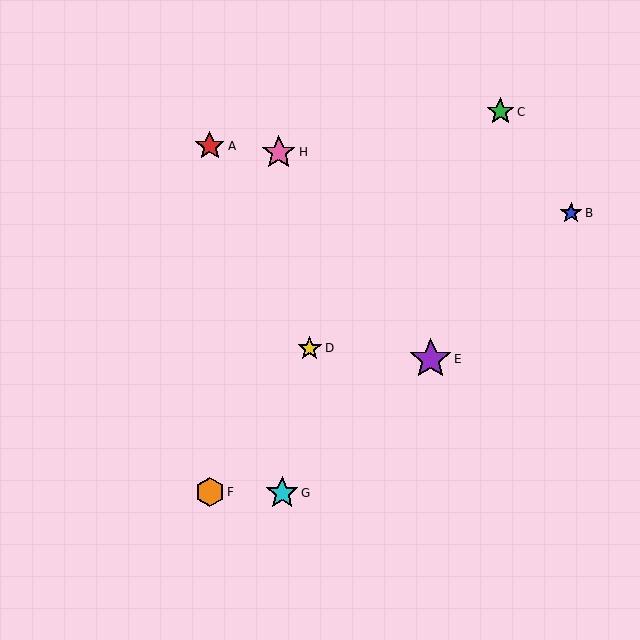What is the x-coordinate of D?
Object D is at x≈310.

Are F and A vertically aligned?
Yes, both are at x≈210.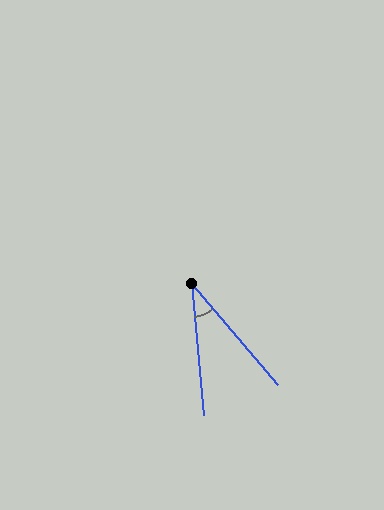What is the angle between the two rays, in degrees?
Approximately 35 degrees.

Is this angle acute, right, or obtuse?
It is acute.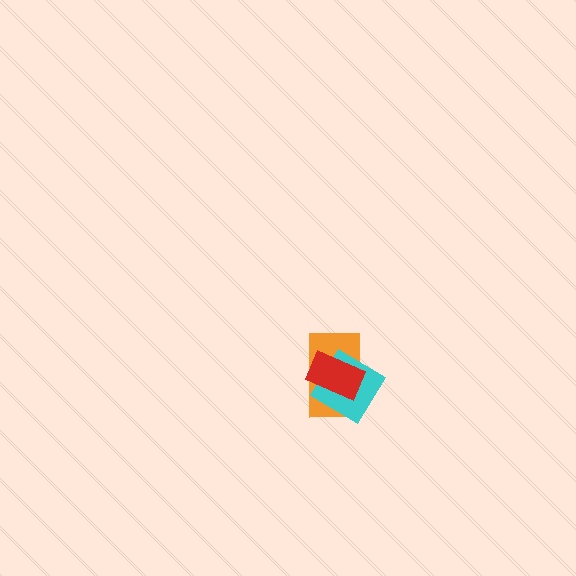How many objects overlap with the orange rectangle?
2 objects overlap with the orange rectangle.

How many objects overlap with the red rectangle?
2 objects overlap with the red rectangle.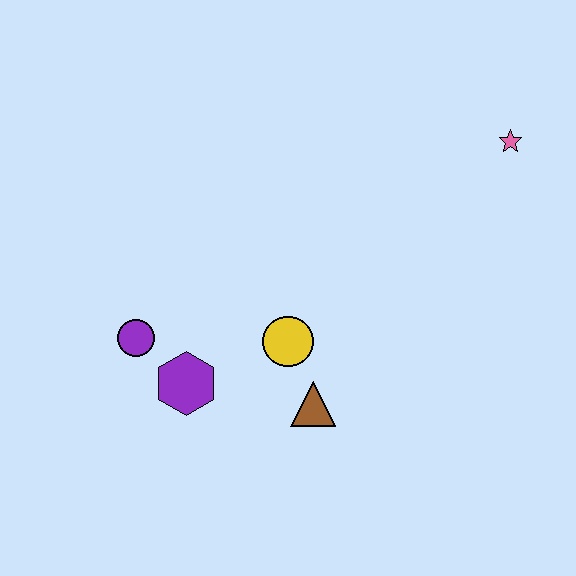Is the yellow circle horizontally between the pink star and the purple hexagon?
Yes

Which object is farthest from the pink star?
The purple circle is farthest from the pink star.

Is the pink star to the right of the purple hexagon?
Yes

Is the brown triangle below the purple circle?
Yes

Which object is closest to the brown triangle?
The yellow circle is closest to the brown triangle.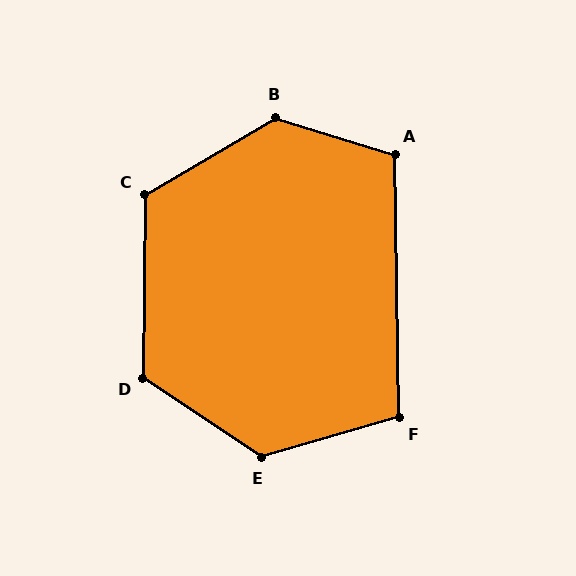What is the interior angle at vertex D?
Approximately 123 degrees (obtuse).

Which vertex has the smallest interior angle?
F, at approximately 105 degrees.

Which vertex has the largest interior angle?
B, at approximately 132 degrees.